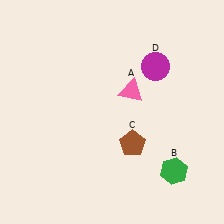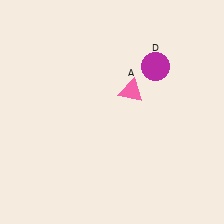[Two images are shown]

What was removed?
The green hexagon (B), the brown pentagon (C) were removed in Image 2.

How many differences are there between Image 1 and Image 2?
There are 2 differences between the two images.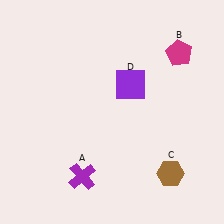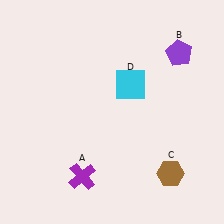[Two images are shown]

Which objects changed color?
B changed from magenta to purple. D changed from purple to cyan.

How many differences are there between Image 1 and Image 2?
There are 2 differences between the two images.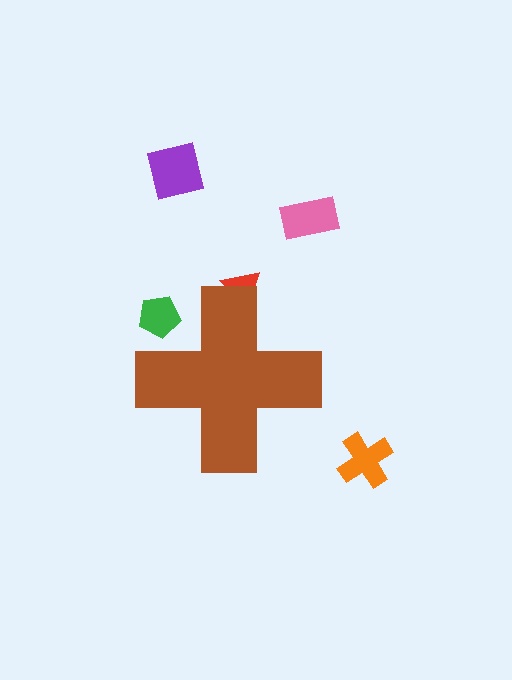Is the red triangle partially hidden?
Yes, the red triangle is partially hidden behind the brown cross.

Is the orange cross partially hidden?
No, the orange cross is fully visible.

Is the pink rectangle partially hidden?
No, the pink rectangle is fully visible.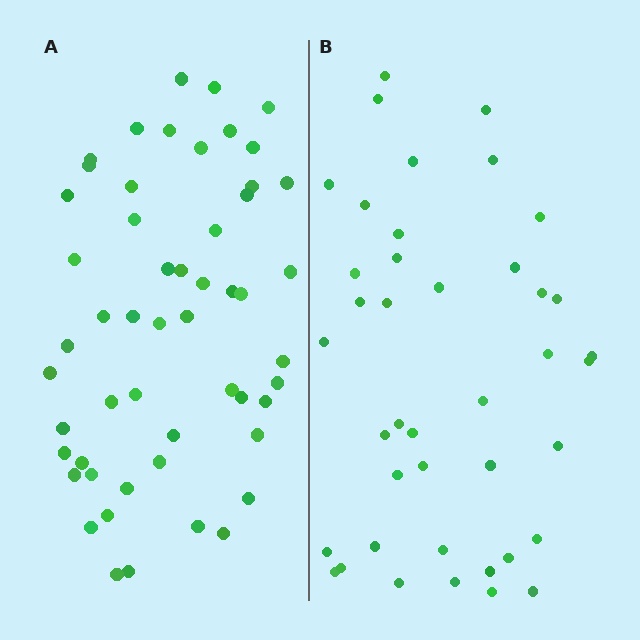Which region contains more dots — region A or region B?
Region A (the left region) has more dots.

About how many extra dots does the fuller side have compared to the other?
Region A has roughly 12 or so more dots than region B.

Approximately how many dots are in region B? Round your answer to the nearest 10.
About 40 dots. (The exact count is 41, which rounds to 40.)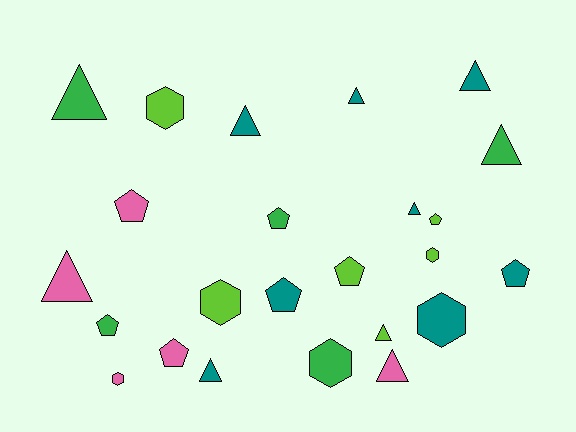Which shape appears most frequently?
Triangle, with 10 objects.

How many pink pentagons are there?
There are 2 pink pentagons.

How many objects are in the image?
There are 24 objects.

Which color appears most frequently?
Teal, with 8 objects.